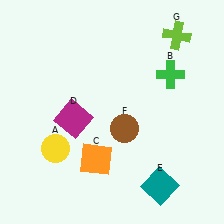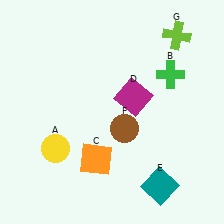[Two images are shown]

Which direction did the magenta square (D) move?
The magenta square (D) moved right.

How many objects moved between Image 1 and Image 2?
1 object moved between the two images.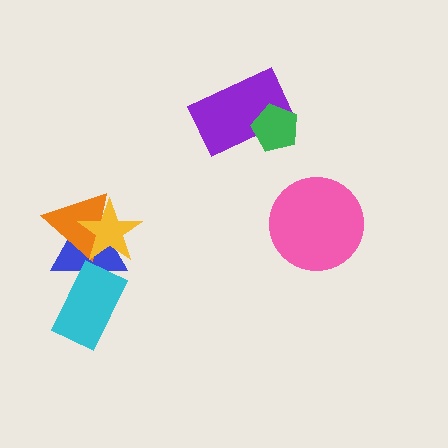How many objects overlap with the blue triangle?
3 objects overlap with the blue triangle.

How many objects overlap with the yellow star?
2 objects overlap with the yellow star.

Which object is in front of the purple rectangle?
The green pentagon is in front of the purple rectangle.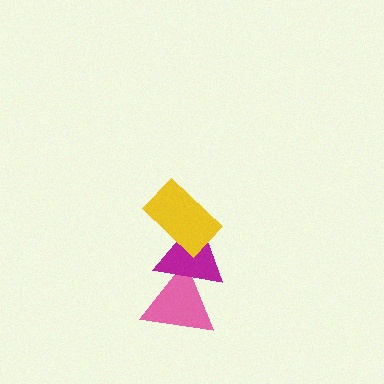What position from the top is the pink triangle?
The pink triangle is 3rd from the top.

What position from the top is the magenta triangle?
The magenta triangle is 2nd from the top.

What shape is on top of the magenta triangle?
The yellow rectangle is on top of the magenta triangle.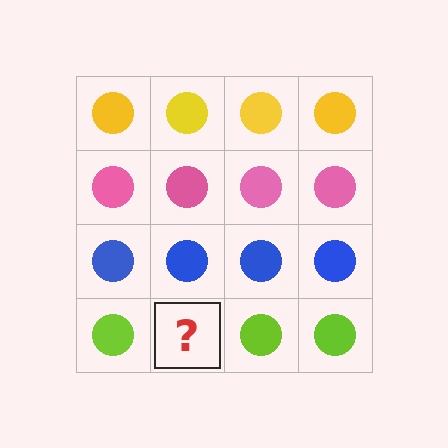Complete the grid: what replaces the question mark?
The question mark should be replaced with a lime circle.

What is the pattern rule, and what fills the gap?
The rule is that each row has a consistent color. The gap should be filled with a lime circle.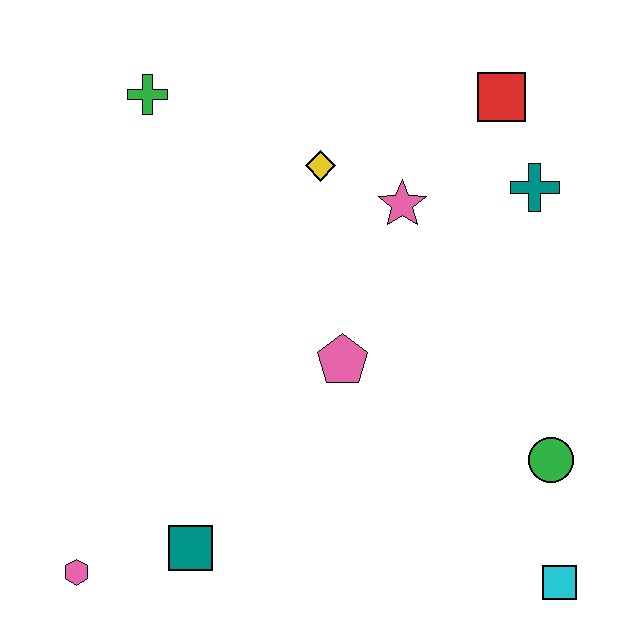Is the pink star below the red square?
Yes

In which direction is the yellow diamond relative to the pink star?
The yellow diamond is to the left of the pink star.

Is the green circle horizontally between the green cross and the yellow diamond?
No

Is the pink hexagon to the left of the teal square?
Yes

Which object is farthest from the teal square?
The red square is farthest from the teal square.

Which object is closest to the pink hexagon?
The teal square is closest to the pink hexagon.